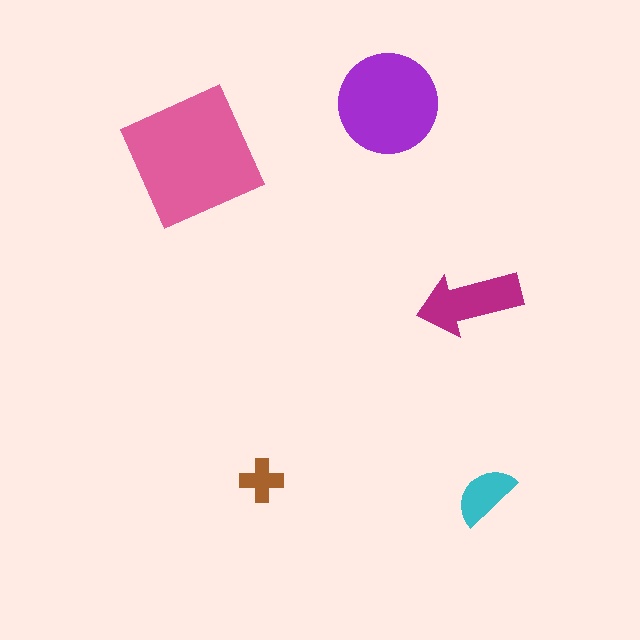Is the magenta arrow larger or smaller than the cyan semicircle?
Larger.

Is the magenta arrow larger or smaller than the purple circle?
Smaller.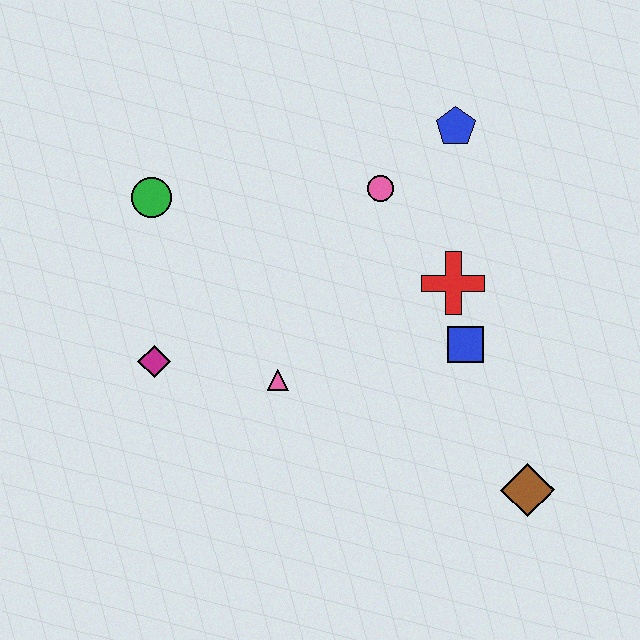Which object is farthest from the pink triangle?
The blue pentagon is farthest from the pink triangle.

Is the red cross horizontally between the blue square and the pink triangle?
Yes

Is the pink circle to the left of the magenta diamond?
No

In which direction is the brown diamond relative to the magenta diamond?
The brown diamond is to the right of the magenta diamond.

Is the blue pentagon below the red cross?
No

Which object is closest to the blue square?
The red cross is closest to the blue square.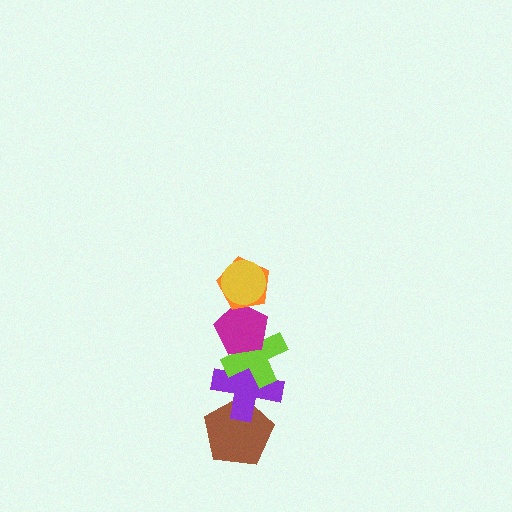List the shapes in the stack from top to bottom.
From top to bottom: the yellow circle, the orange pentagon, the magenta pentagon, the lime cross, the purple cross, the brown pentagon.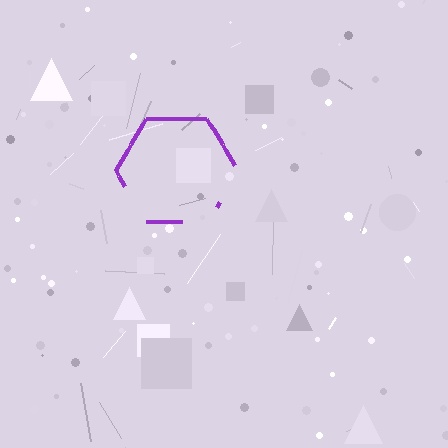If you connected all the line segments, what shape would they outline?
They would outline a hexagon.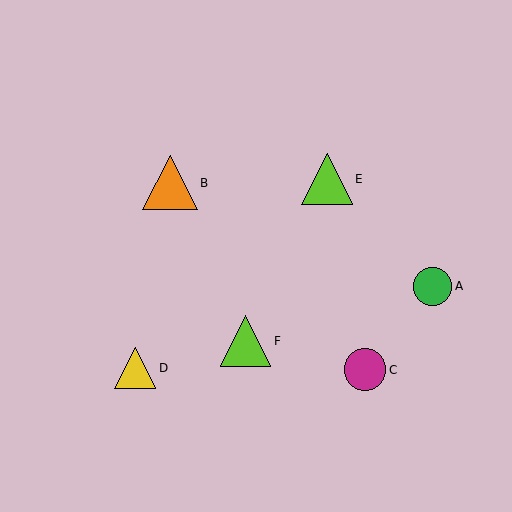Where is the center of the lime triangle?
The center of the lime triangle is at (327, 179).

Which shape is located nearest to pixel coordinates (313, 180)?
The lime triangle (labeled E) at (327, 179) is nearest to that location.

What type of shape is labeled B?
Shape B is an orange triangle.